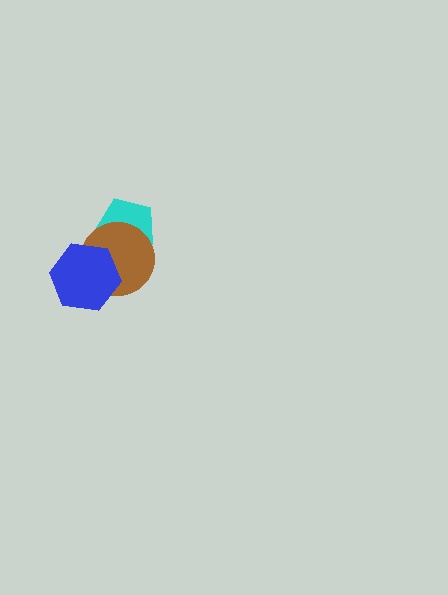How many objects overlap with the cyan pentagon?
1 object overlaps with the cyan pentagon.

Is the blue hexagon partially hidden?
No, no other shape covers it.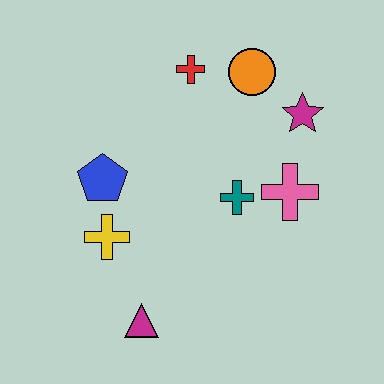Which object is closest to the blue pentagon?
The yellow cross is closest to the blue pentagon.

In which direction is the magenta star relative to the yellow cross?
The magenta star is to the right of the yellow cross.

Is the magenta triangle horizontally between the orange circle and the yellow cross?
Yes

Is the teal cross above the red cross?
No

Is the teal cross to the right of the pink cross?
No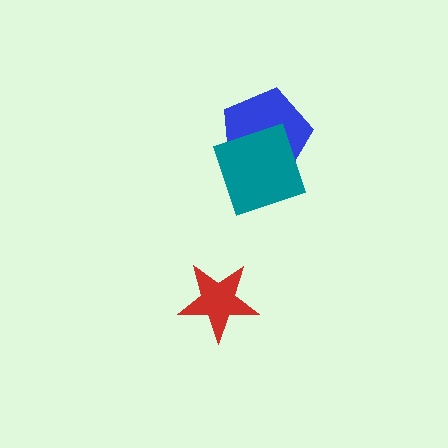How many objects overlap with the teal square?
1 object overlaps with the teal square.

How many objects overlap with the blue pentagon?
1 object overlaps with the blue pentagon.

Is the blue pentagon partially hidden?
Yes, it is partially covered by another shape.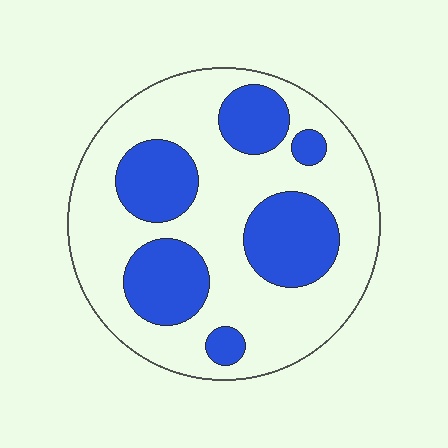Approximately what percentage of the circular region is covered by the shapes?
Approximately 35%.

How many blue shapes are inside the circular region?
6.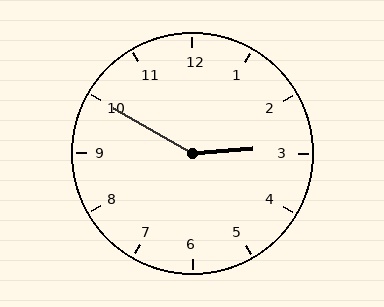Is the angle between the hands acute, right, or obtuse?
It is obtuse.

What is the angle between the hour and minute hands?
Approximately 145 degrees.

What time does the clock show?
2:50.